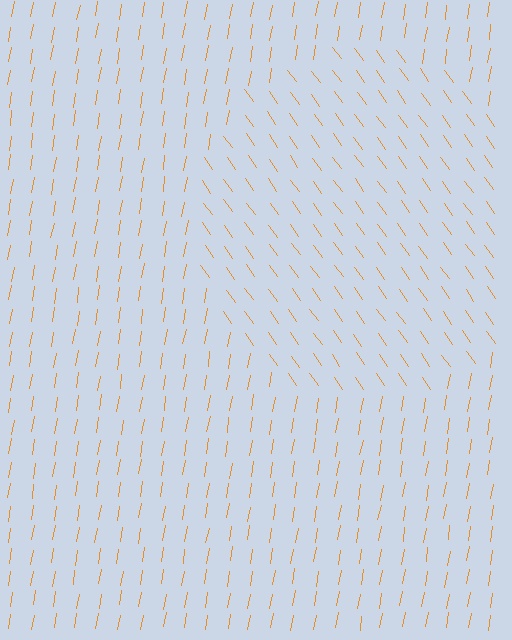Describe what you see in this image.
The image is filled with small orange line segments. A circle region in the image has lines oriented differently from the surrounding lines, creating a visible texture boundary.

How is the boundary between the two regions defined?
The boundary is defined purely by a change in line orientation (approximately 45 degrees difference). All lines are the same color and thickness.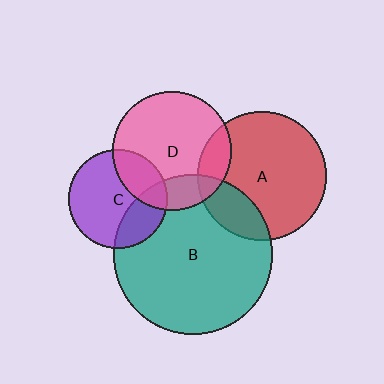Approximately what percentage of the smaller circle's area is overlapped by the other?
Approximately 25%.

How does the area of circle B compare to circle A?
Approximately 1.5 times.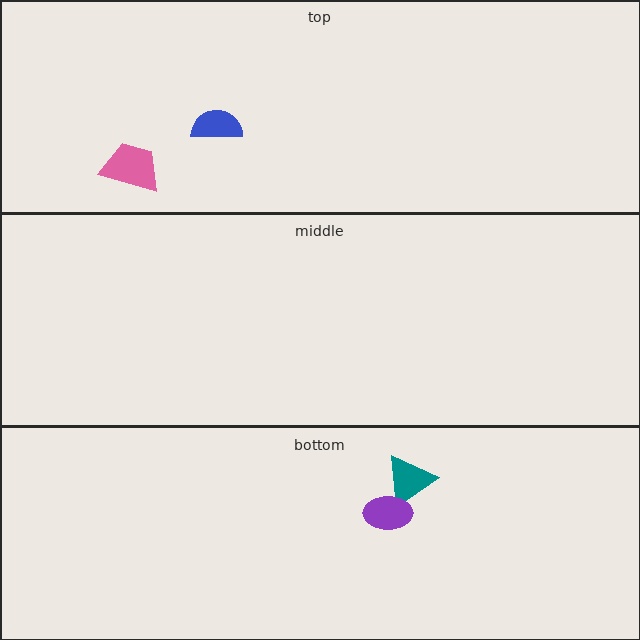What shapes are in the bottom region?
The teal triangle, the purple ellipse.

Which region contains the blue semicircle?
The top region.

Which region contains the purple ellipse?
The bottom region.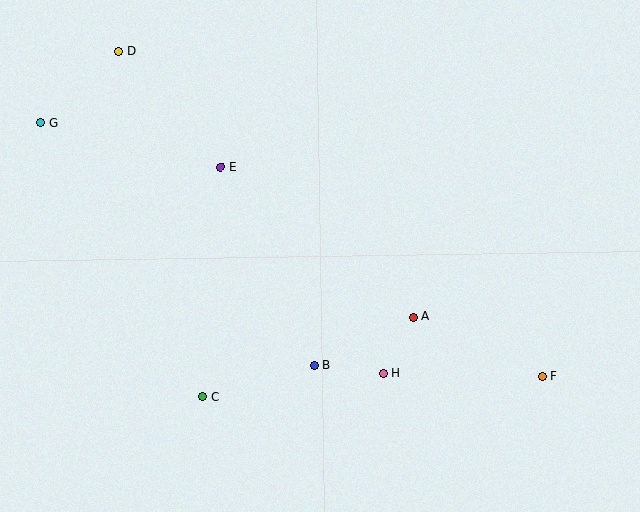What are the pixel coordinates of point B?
Point B is at (314, 365).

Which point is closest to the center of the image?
Point B at (314, 365) is closest to the center.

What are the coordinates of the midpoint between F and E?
The midpoint between F and E is at (381, 272).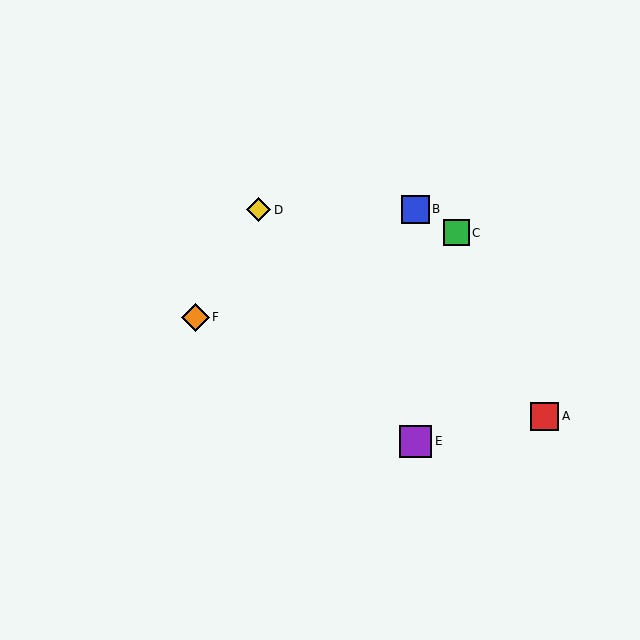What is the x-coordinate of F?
Object F is at x≈195.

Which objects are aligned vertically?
Objects B, E are aligned vertically.